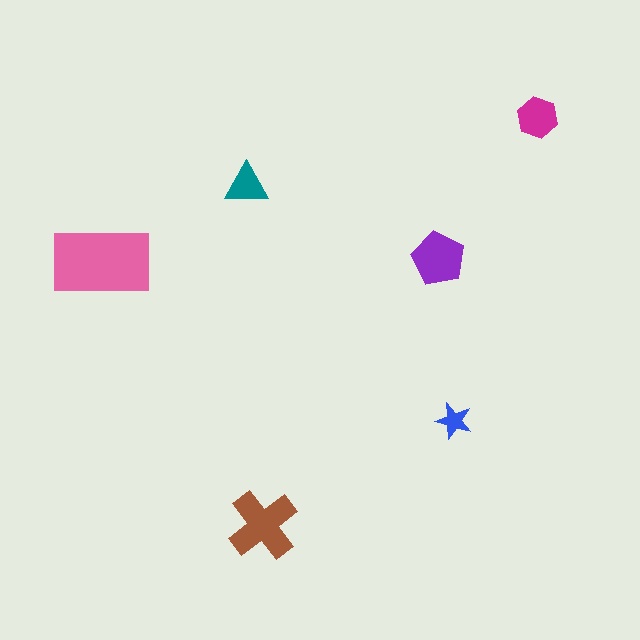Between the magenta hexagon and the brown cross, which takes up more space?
The brown cross.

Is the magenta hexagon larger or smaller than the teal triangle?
Larger.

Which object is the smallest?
The blue star.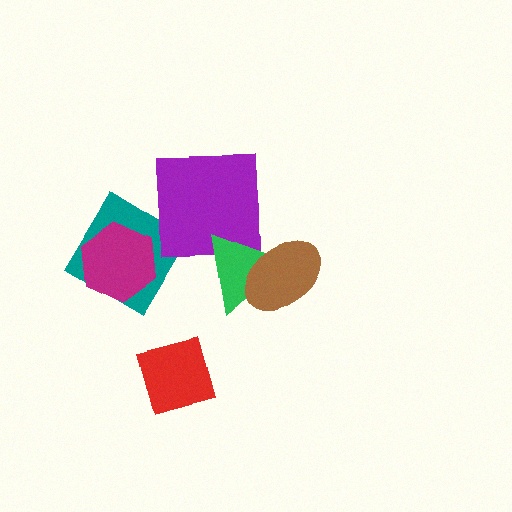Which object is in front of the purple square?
The green triangle is in front of the purple square.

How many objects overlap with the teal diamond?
1 object overlaps with the teal diamond.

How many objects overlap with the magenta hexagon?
1 object overlaps with the magenta hexagon.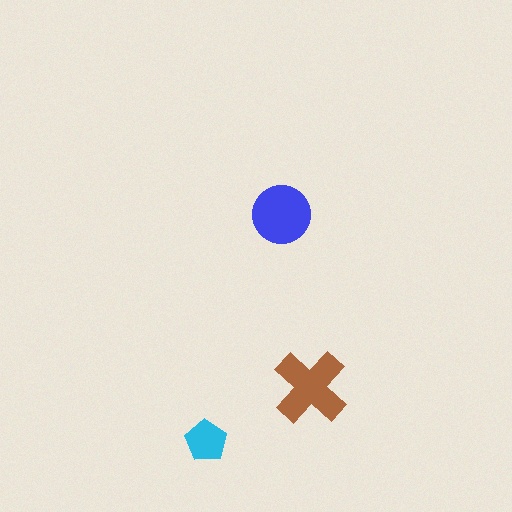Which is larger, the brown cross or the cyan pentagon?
The brown cross.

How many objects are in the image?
There are 3 objects in the image.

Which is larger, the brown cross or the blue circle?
The brown cross.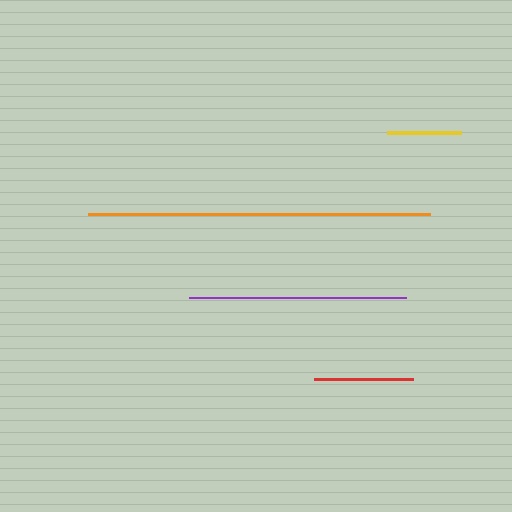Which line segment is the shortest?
The yellow line is the shortest at approximately 73 pixels.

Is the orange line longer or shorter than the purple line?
The orange line is longer than the purple line.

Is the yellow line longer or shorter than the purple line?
The purple line is longer than the yellow line.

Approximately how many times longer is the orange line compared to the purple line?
The orange line is approximately 1.6 times the length of the purple line.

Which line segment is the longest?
The orange line is the longest at approximately 342 pixels.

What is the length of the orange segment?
The orange segment is approximately 342 pixels long.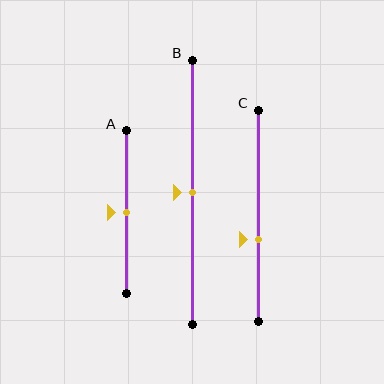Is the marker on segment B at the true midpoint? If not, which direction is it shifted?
Yes, the marker on segment B is at the true midpoint.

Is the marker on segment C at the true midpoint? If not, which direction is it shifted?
No, the marker on segment C is shifted downward by about 11% of the segment length.